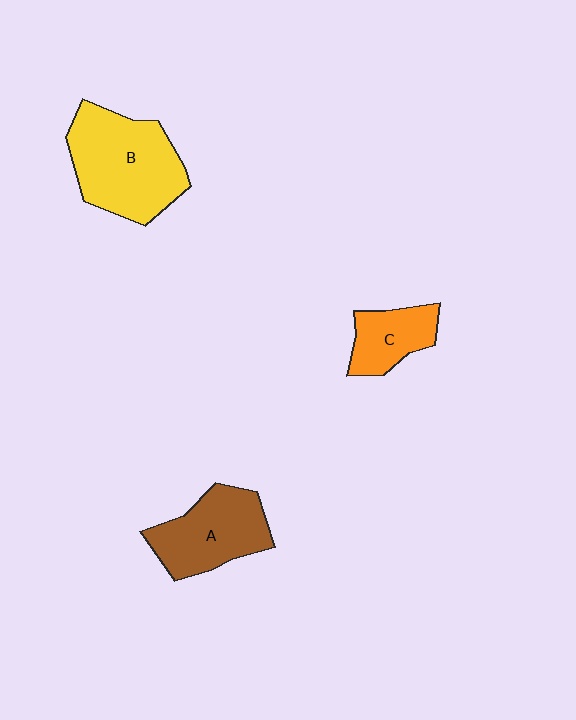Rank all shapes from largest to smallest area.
From largest to smallest: B (yellow), A (brown), C (orange).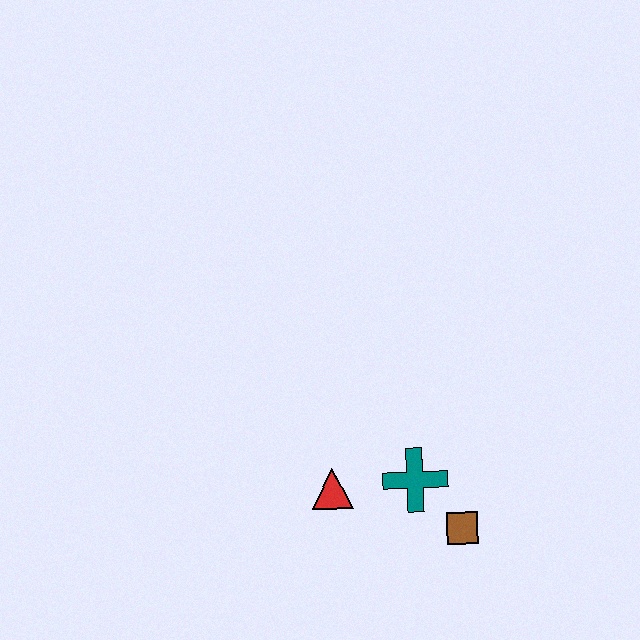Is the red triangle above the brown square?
Yes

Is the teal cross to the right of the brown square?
No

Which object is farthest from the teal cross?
The red triangle is farthest from the teal cross.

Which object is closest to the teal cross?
The brown square is closest to the teal cross.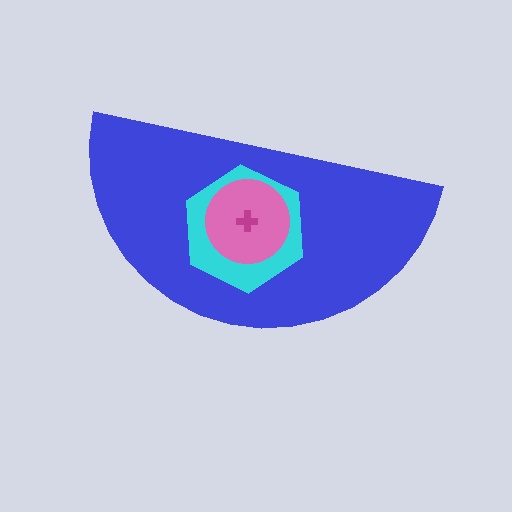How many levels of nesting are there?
4.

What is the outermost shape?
The blue semicircle.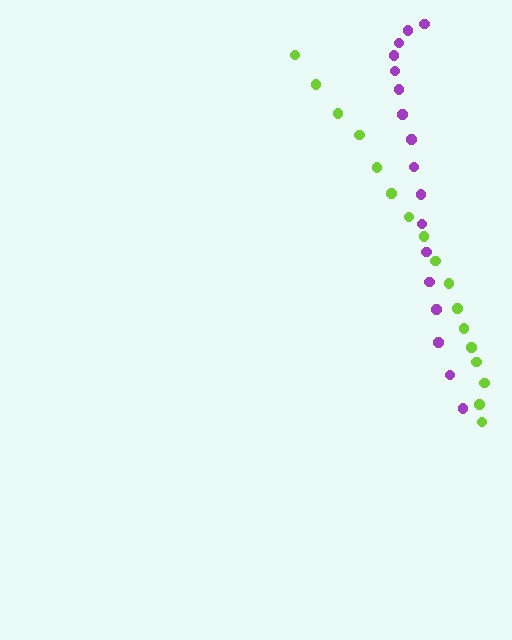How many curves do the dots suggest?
There are 2 distinct paths.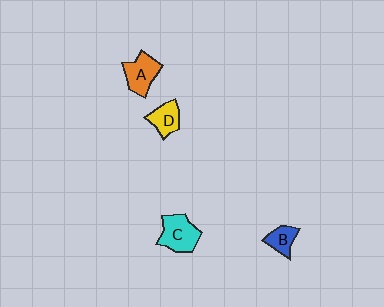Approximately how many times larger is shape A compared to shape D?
Approximately 1.3 times.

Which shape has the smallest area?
Shape B (blue).